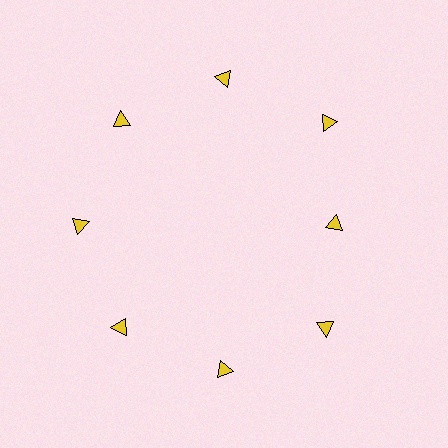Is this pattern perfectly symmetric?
No. The 8 yellow triangles are arranged in a ring, but one element near the 3 o'clock position is pulled inward toward the center, breaking the 8-fold rotational symmetry.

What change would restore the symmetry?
The symmetry would be restored by moving it outward, back onto the ring so that all 8 triangles sit at equal angles and equal distance from the center.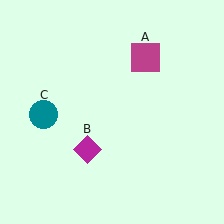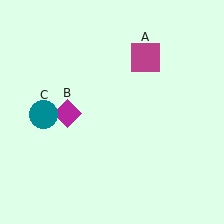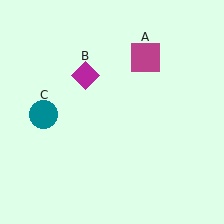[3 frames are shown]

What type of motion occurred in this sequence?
The magenta diamond (object B) rotated clockwise around the center of the scene.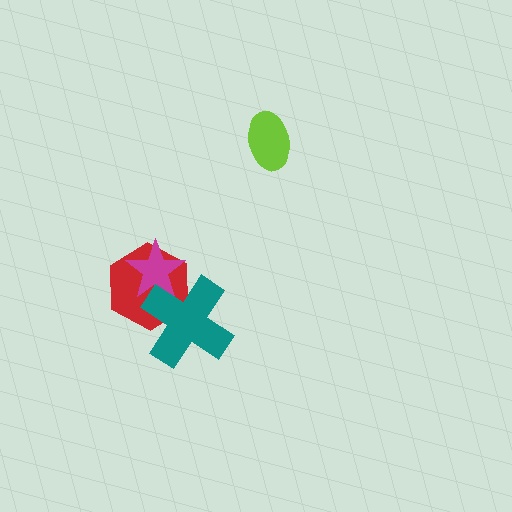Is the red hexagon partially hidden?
Yes, it is partially covered by another shape.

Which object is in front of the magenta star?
The teal cross is in front of the magenta star.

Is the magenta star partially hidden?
Yes, it is partially covered by another shape.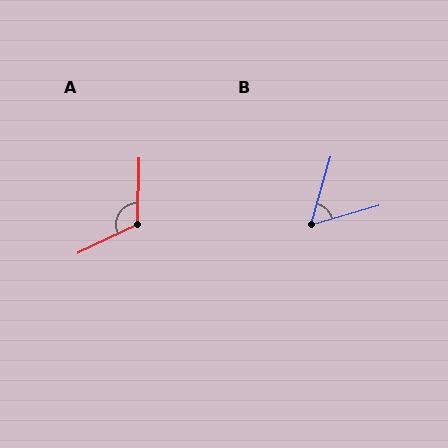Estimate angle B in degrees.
Approximately 58 degrees.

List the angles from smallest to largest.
B (58°), A (117°).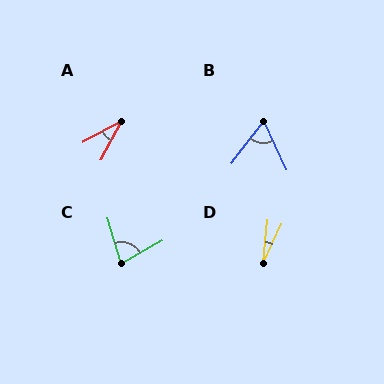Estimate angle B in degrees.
Approximately 63 degrees.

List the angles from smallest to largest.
D (18°), A (34°), B (63°), C (77°).